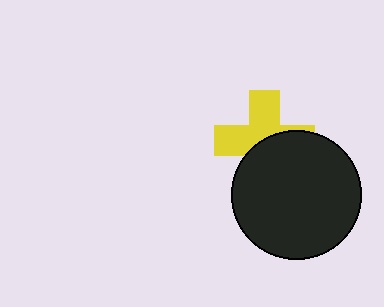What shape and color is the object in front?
The object in front is a black circle.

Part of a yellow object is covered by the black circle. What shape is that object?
It is a cross.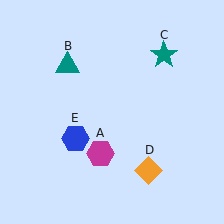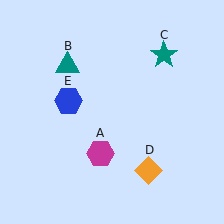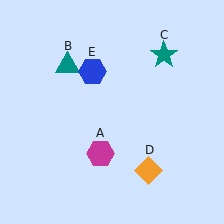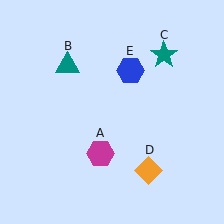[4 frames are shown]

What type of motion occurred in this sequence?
The blue hexagon (object E) rotated clockwise around the center of the scene.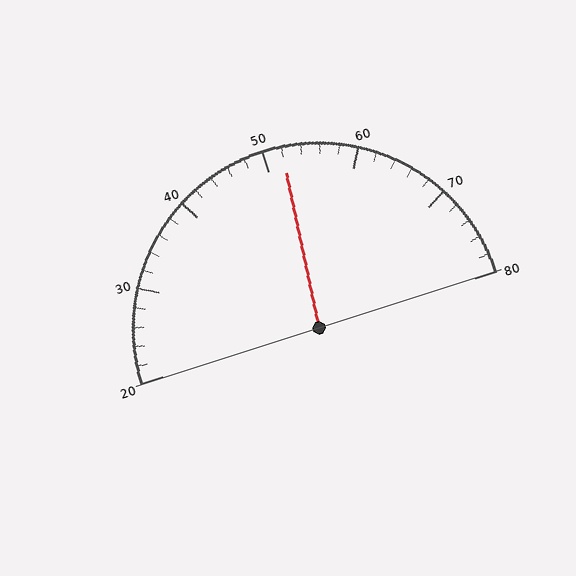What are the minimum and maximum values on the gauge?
The gauge ranges from 20 to 80.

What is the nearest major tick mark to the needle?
The nearest major tick mark is 50.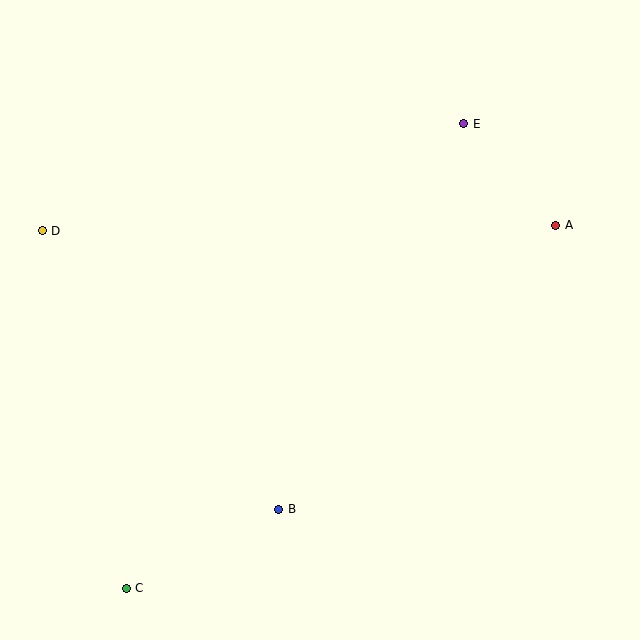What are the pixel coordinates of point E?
Point E is at (464, 124).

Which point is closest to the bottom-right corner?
Point B is closest to the bottom-right corner.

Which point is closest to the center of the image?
Point B at (279, 509) is closest to the center.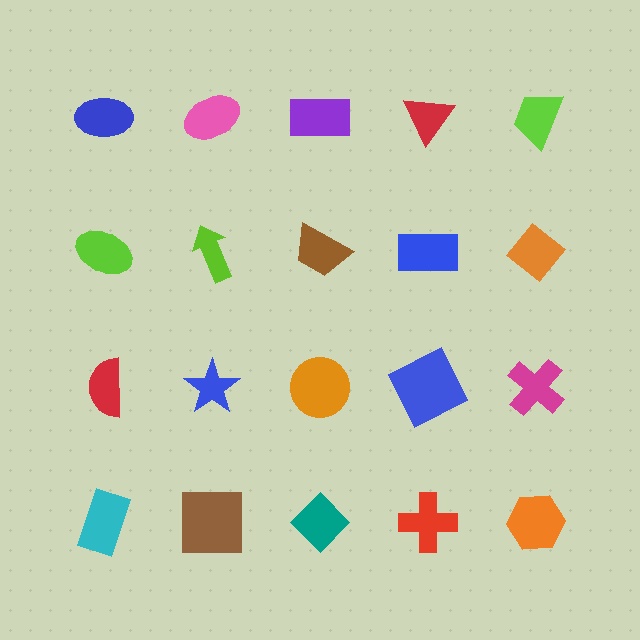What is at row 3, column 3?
An orange circle.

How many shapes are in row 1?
5 shapes.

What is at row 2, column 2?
A lime arrow.